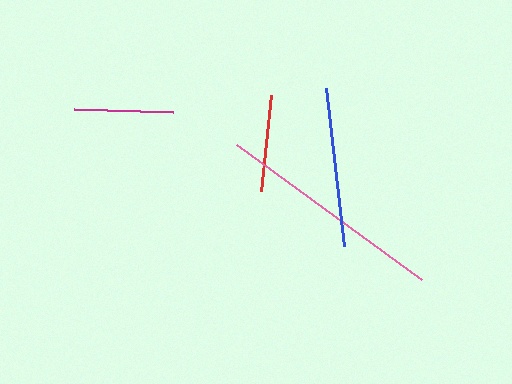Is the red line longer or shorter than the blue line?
The blue line is longer than the red line.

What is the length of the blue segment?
The blue segment is approximately 159 pixels long.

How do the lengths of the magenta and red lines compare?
The magenta and red lines are approximately the same length.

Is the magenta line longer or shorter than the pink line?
The pink line is longer than the magenta line.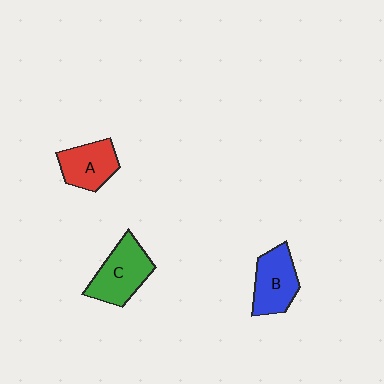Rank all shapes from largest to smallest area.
From largest to smallest: C (green), B (blue), A (red).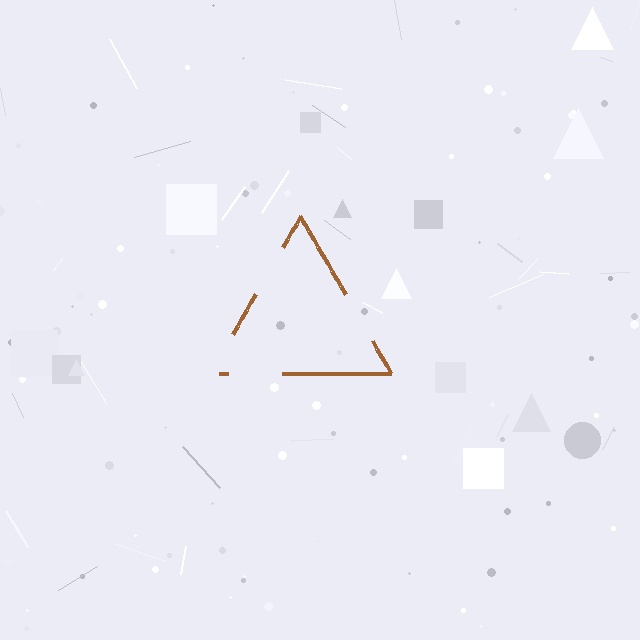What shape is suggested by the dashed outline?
The dashed outline suggests a triangle.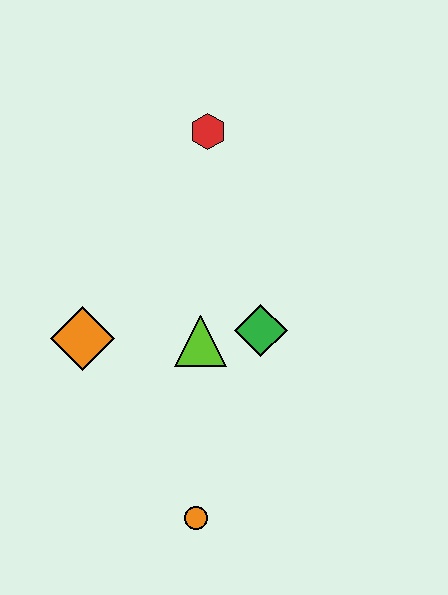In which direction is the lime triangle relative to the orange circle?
The lime triangle is above the orange circle.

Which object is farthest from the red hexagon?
The orange circle is farthest from the red hexagon.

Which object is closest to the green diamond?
The lime triangle is closest to the green diamond.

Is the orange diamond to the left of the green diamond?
Yes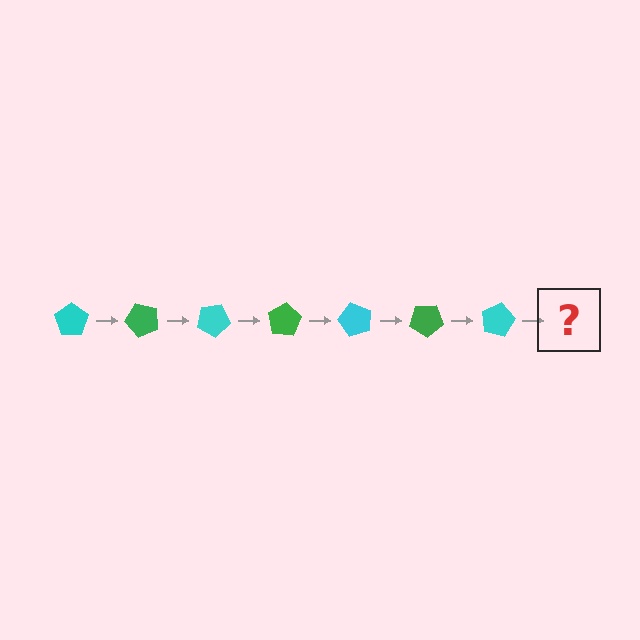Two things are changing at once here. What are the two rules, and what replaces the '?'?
The two rules are that it rotates 50 degrees each step and the color cycles through cyan and green. The '?' should be a green pentagon, rotated 350 degrees from the start.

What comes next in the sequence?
The next element should be a green pentagon, rotated 350 degrees from the start.